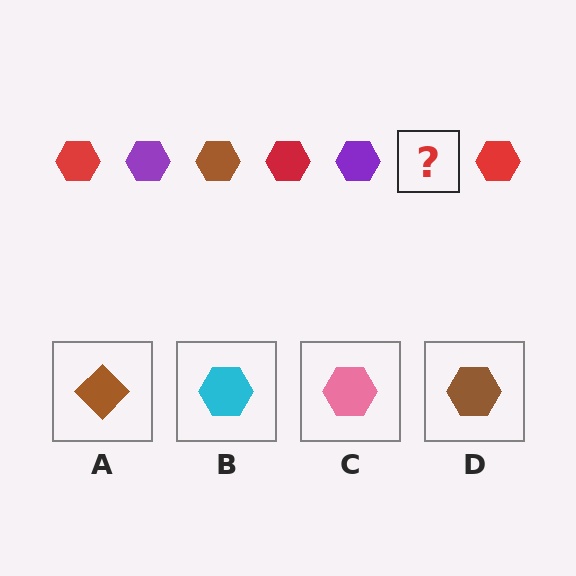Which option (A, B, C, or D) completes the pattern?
D.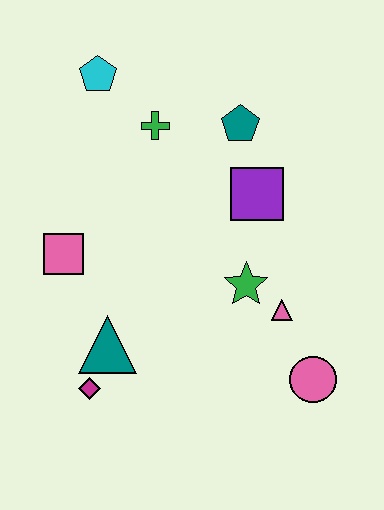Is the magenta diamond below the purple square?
Yes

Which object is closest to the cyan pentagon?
The green cross is closest to the cyan pentagon.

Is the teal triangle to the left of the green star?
Yes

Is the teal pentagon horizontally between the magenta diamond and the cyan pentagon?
No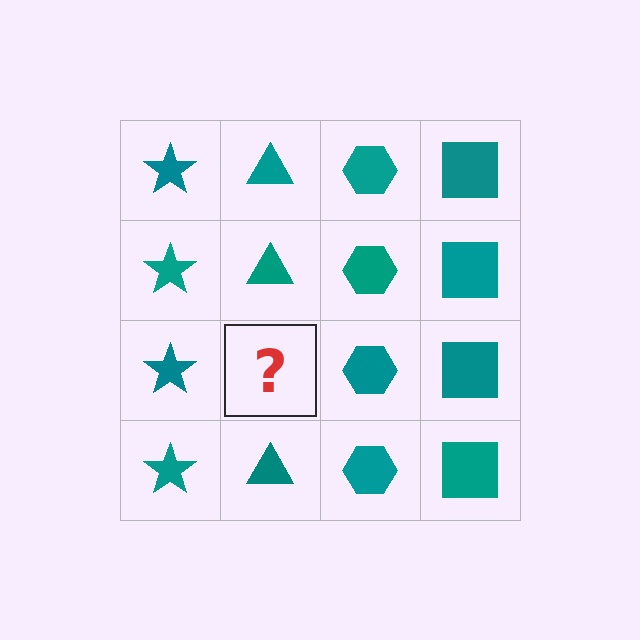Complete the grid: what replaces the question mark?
The question mark should be replaced with a teal triangle.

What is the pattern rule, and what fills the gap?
The rule is that each column has a consistent shape. The gap should be filled with a teal triangle.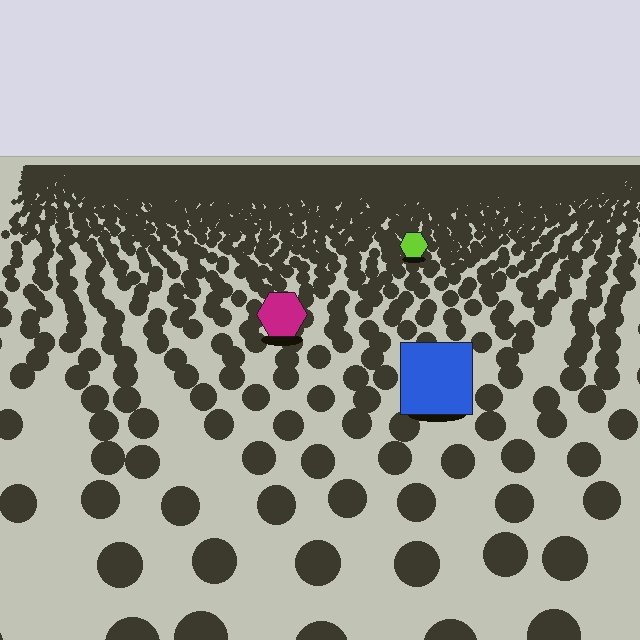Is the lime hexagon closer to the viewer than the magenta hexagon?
No. The magenta hexagon is closer — you can tell from the texture gradient: the ground texture is coarser near it.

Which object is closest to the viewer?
The blue square is closest. The texture marks near it are larger and more spread out.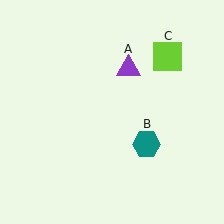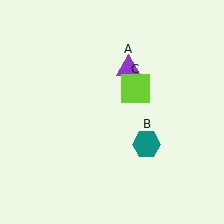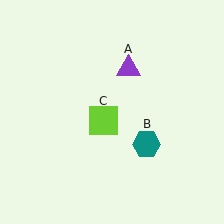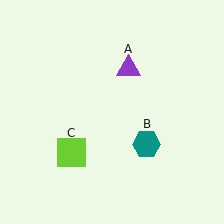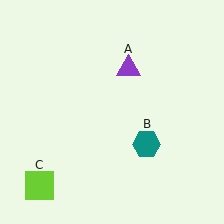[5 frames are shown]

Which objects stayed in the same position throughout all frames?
Purple triangle (object A) and teal hexagon (object B) remained stationary.